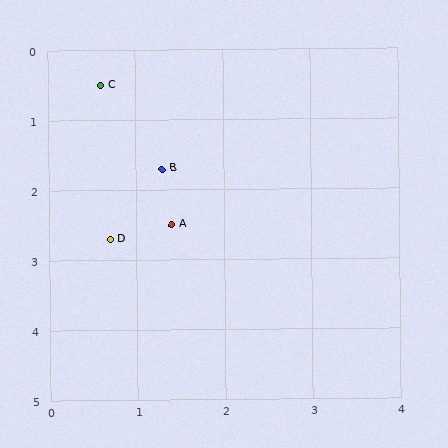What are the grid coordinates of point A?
Point A is at approximately (1.4, 2.5).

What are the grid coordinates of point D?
Point D is at approximately (0.7, 2.7).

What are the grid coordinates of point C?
Point C is at approximately (0.6, 0.5).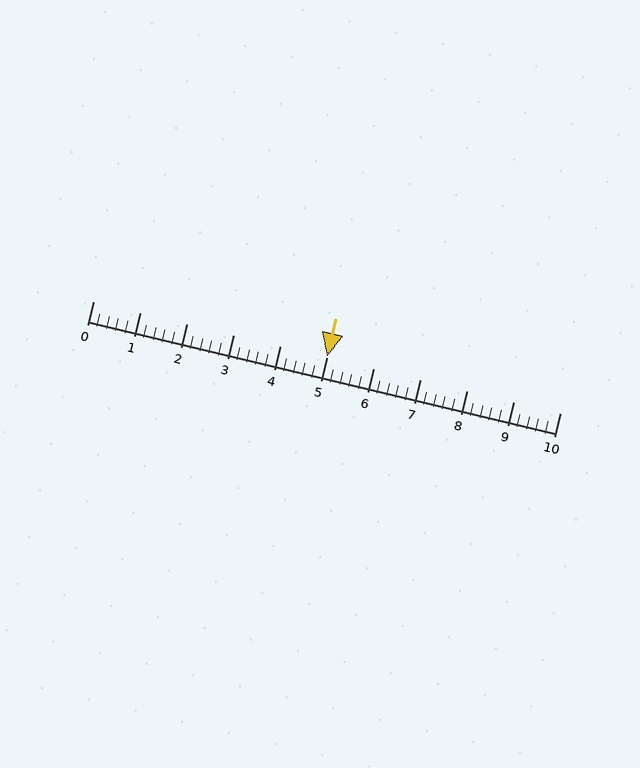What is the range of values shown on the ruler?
The ruler shows values from 0 to 10.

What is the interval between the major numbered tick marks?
The major tick marks are spaced 1 units apart.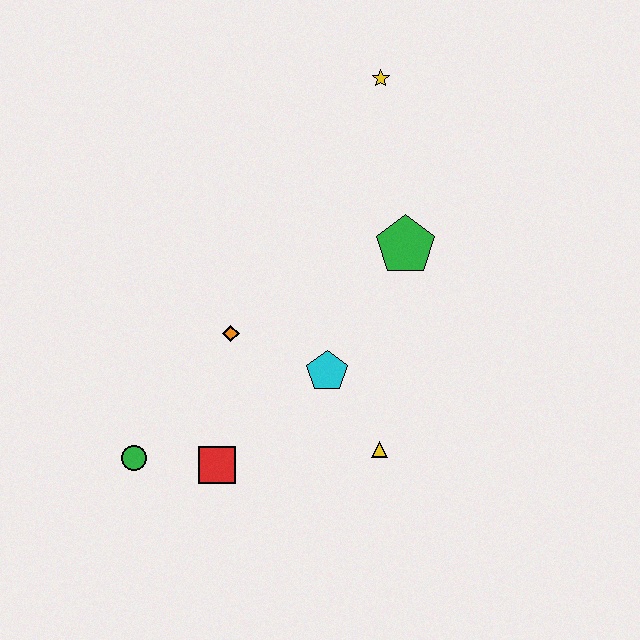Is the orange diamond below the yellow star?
Yes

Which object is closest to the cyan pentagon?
The yellow triangle is closest to the cyan pentagon.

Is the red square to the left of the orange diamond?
Yes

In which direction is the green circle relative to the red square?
The green circle is to the left of the red square.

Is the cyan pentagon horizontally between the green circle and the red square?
No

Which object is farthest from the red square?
The yellow star is farthest from the red square.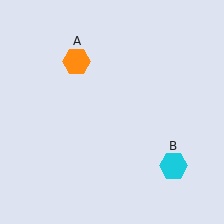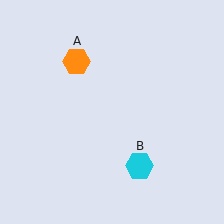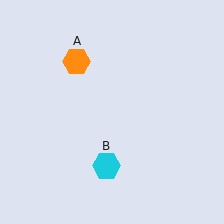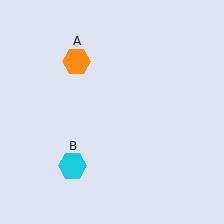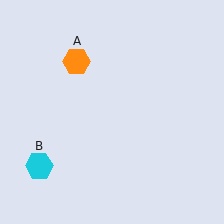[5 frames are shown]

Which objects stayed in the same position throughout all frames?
Orange hexagon (object A) remained stationary.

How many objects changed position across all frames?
1 object changed position: cyan hexagon (object B).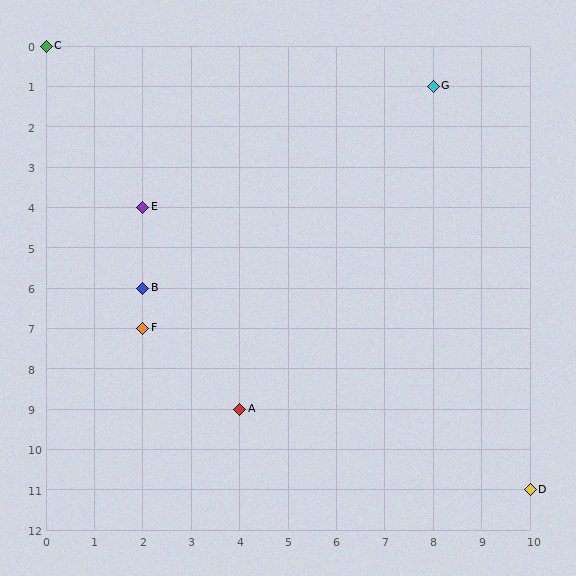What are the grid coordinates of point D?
Point D is at grid coordinates (10, 11).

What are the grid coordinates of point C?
Point C is at grid coordinates (0, 0).